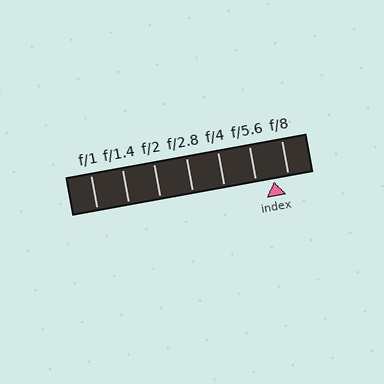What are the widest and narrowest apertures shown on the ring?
The widest aperture shown is f/1 and the narrowest is f/8.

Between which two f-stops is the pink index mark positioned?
The index mark is between f/5.6 and f/8.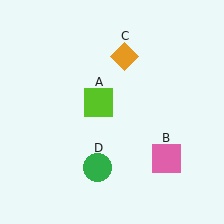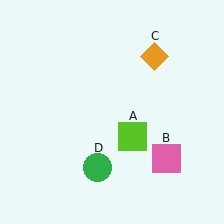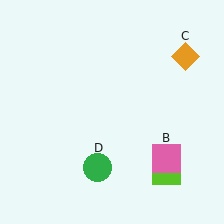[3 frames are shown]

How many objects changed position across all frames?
2 objects changed position: lime square (object A), orange diamond (object C).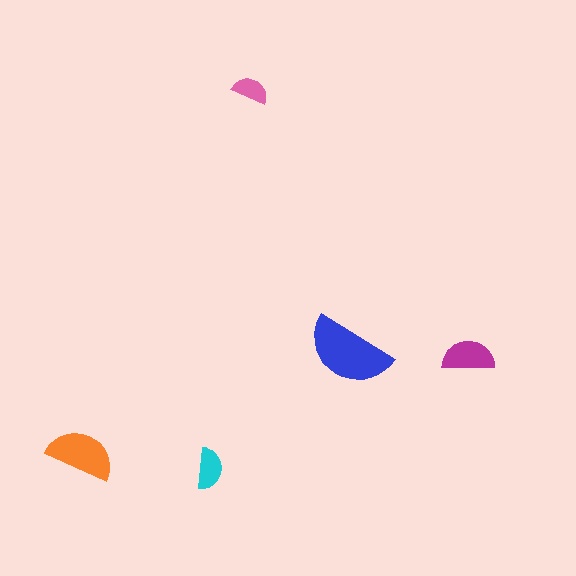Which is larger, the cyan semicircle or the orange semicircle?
The orange one.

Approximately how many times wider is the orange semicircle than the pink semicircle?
About 2 times wider.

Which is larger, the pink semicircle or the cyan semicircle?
The cyan one.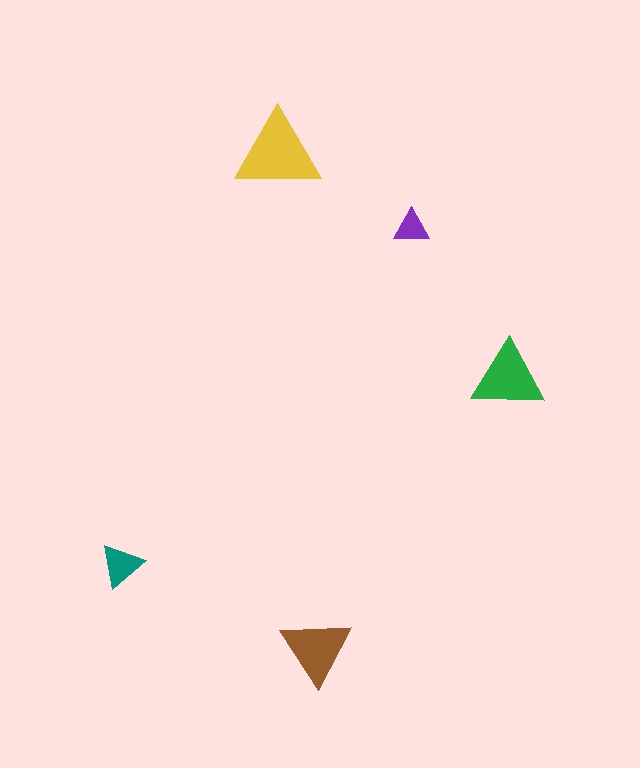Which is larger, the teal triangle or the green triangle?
The green one.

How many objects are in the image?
There are 5 objects in the image.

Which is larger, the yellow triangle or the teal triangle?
The yellow one.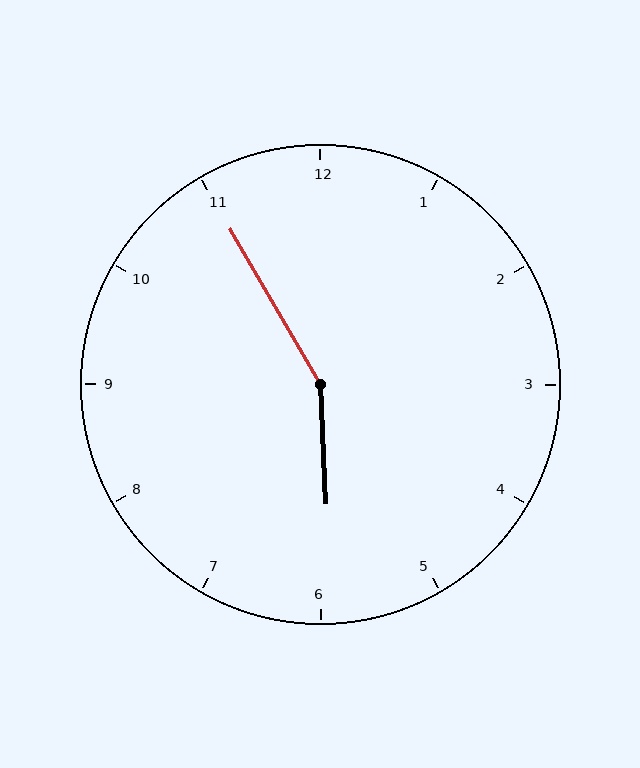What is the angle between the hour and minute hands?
Approximately 152 degrees.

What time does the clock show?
5:55.